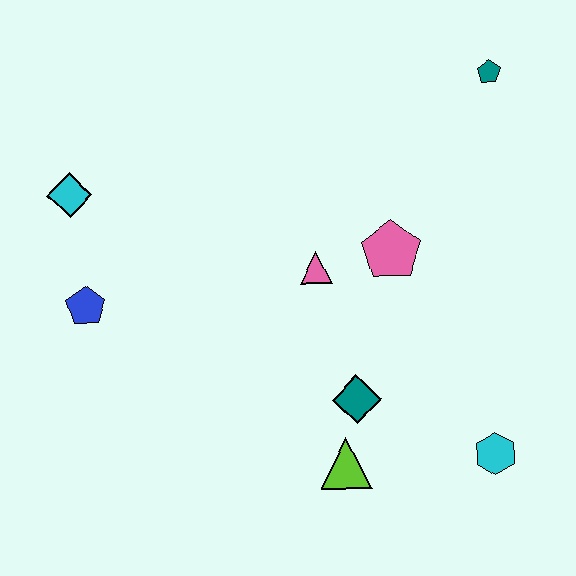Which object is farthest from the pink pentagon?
The cyan diamond is farthest from the pink pentagon.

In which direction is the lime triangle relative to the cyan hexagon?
The lime triangle is to the left of the cyan hexagon.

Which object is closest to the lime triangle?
The teal diamond is closest to the lime triangle.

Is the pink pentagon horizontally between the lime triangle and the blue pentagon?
No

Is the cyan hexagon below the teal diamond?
Yes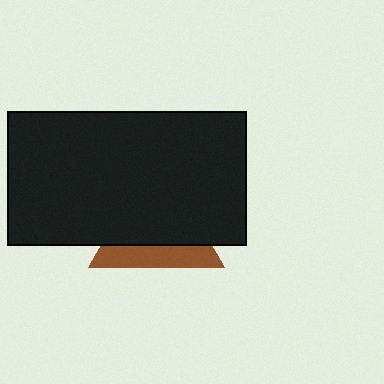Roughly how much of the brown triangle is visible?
A small part of it is visible (roughly 34%).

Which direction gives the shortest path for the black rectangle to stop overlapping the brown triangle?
Moving up gives the shortest separation.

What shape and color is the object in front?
The object in front is a black rectangle.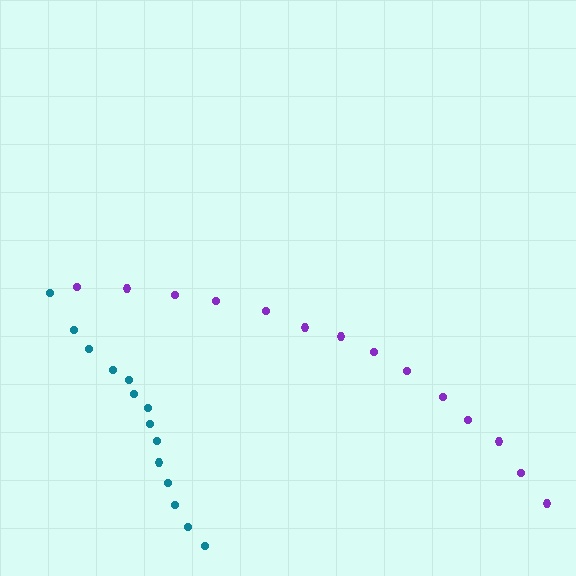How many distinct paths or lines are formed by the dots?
There are 2 distinct paths.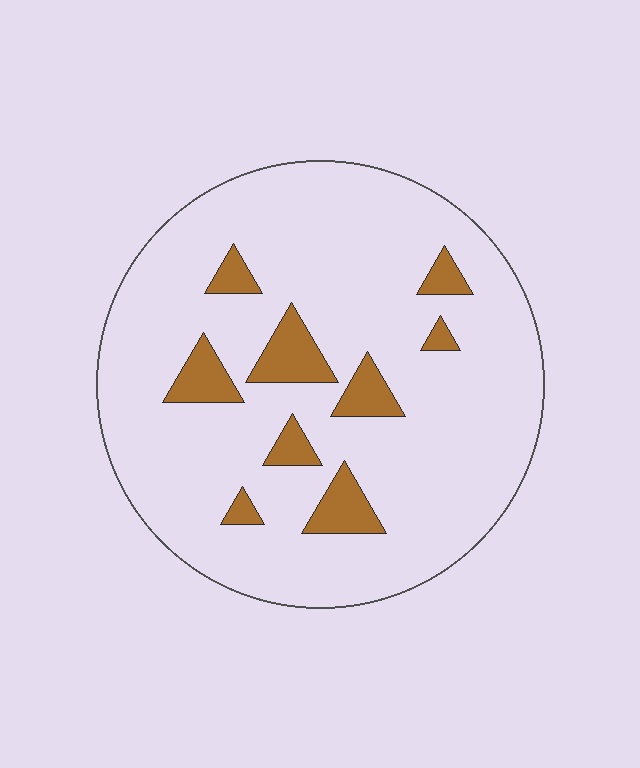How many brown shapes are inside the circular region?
9.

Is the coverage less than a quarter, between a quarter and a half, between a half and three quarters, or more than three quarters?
Less than a quarter.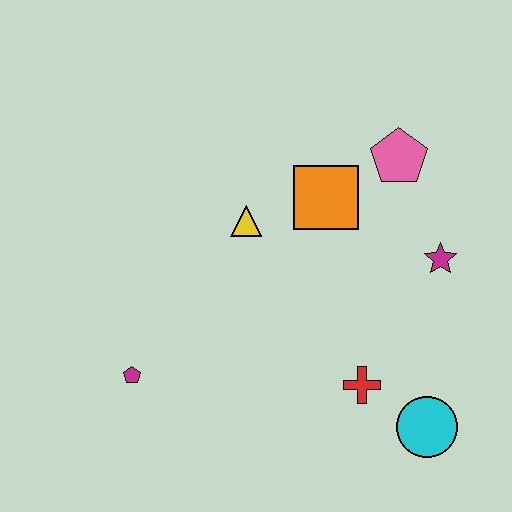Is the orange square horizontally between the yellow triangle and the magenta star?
Yes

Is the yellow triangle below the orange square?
Yes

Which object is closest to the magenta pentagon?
The yellow triangle is closest to the magenta pentagon.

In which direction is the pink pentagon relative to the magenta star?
The pink pentagon is above the magenta star.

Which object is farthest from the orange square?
The magenta pentagon is farthest from the orange square.